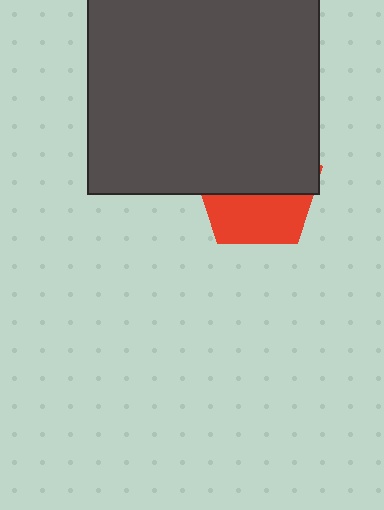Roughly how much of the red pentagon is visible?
A small part of it is visible (roughly 41%).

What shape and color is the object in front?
The object in front is a dark gray square.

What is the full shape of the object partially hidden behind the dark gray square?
The partially hidden object is a red pentagon.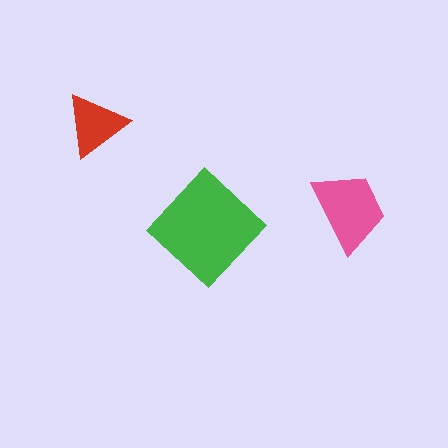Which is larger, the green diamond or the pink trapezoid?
The green diamond.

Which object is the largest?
The green diamond.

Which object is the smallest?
The red triangle.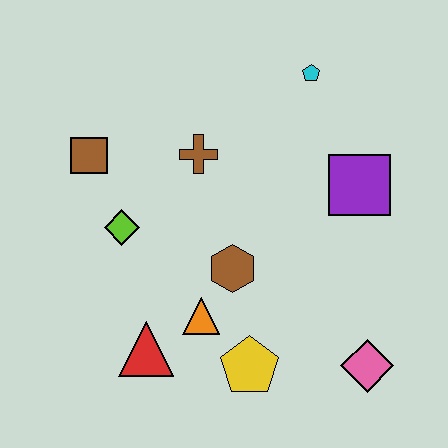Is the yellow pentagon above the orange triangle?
No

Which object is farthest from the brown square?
The pink diamond is farthest from the brown square.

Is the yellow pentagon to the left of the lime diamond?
No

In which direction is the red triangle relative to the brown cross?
The red triangle is below the brown cross.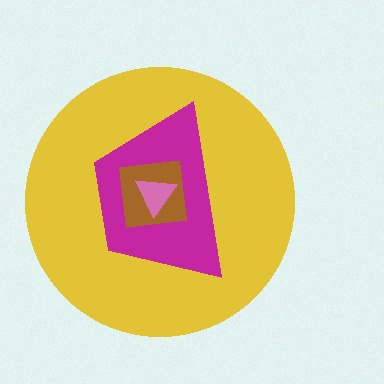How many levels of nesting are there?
4.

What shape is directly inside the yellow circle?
The magenta trapezoid.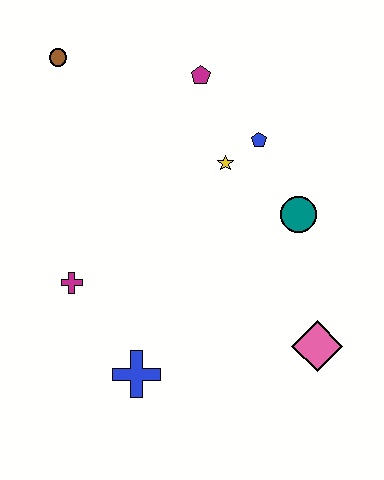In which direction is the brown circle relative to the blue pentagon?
The brown circle is to the left of the blue pentagon.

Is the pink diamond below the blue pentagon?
Yes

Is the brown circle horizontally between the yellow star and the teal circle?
No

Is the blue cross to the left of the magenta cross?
No